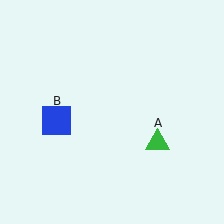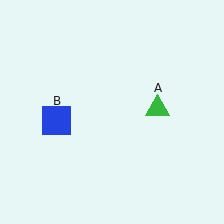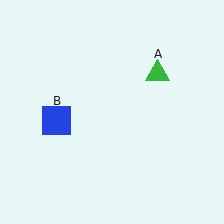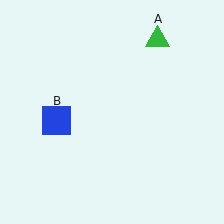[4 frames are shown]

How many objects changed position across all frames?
1 object changed position: green triangle (object A).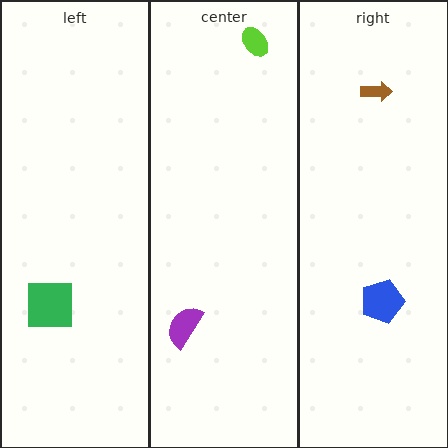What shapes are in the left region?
The green square.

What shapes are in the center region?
The lime ellipse, the purple semicircle.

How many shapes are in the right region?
2.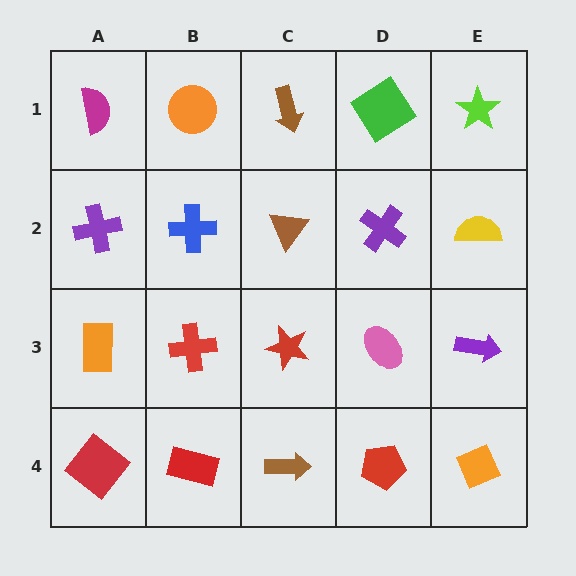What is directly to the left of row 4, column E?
A red pentagon.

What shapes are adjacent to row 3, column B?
A blue cross (row 2, column B), a red rectangle (row 4, column B), an orange rectangle (row 3, column A), a red star (row 3, column C).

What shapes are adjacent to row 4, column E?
A purple arrow (row 3, column E), a red pentagon (row 4, column D).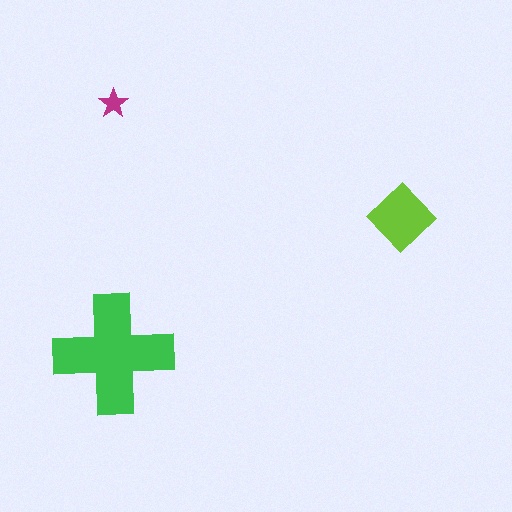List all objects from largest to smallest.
The green cross, the lime diamond, the magenta star.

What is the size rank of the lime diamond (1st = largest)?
2nd.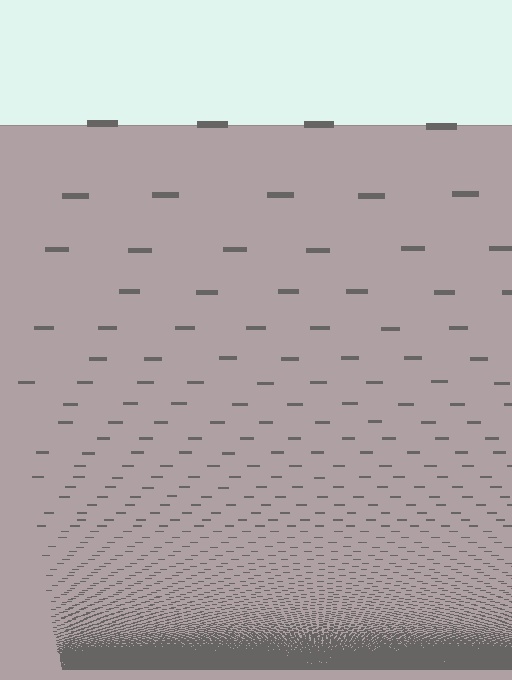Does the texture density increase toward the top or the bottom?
Density increases toward the bottom.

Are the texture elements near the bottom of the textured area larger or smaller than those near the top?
Smaller. The gradient is inverted — elements near the bottom are smaller and denser.